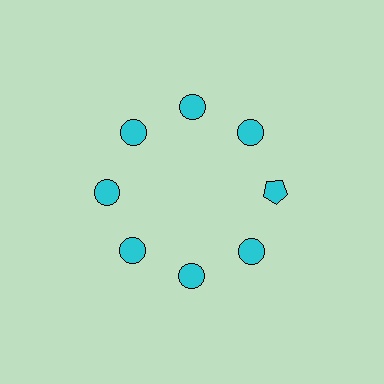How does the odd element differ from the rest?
It has a different shape: pentagon instead of circle.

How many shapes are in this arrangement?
There are 8 shapes arranged in a ring pattern.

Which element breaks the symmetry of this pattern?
The cyan pentagon at roughly the 3 o'clock position breaks the symmetry. All other shapes are cyan circles.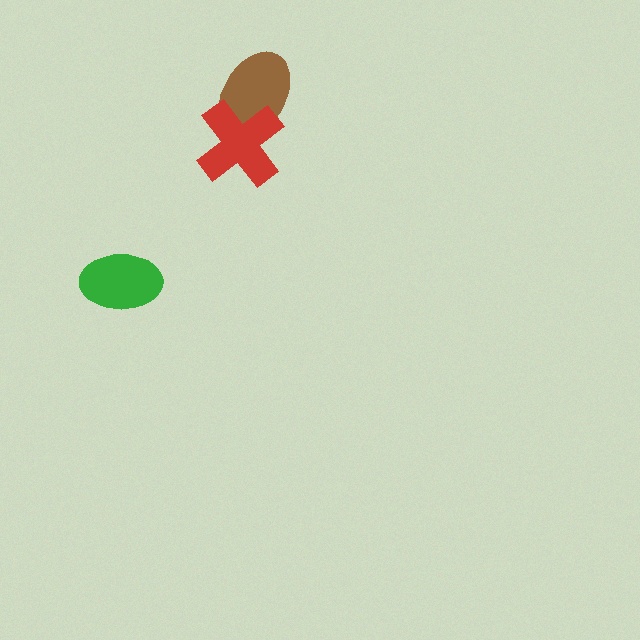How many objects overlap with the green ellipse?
0 objects overlap with the green ellipse.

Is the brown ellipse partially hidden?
Yes, it is partially covered by another shape.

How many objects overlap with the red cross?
1 object overlaps with the red cross.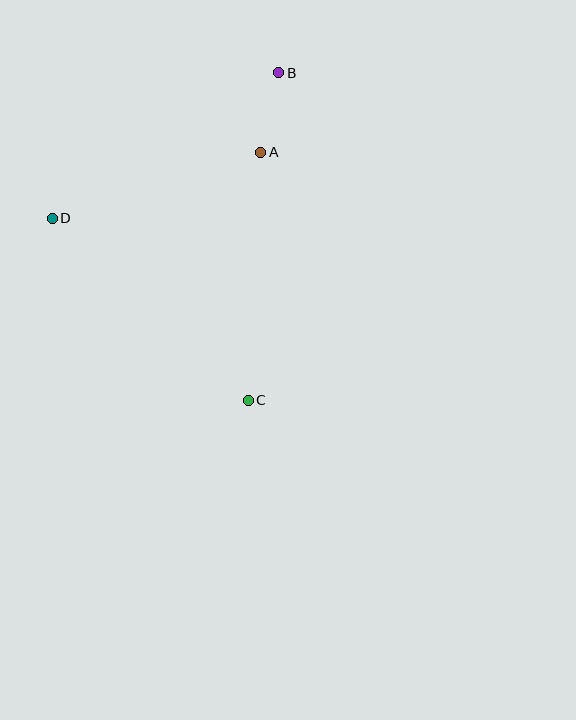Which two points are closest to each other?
Points A and B are closest to each other.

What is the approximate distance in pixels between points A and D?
The distance between A and D is approximately 218 pixels.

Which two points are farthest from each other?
Points B and C are farthest from each other.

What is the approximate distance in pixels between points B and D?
The distance between B and D is approximately 269 pixels.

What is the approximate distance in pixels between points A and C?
The distance between A and C is approximately 248 pixels.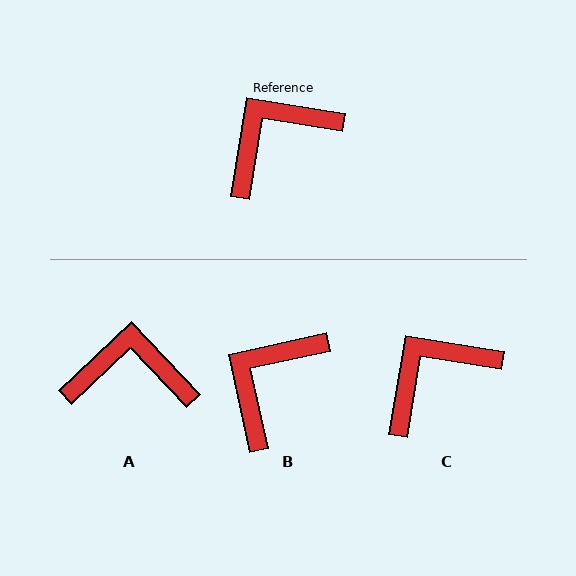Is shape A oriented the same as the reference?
No, it is off by about 37 degrees.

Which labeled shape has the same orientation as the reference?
C.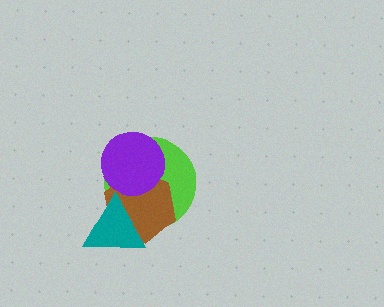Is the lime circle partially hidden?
Yes, it is partially covered by another shape.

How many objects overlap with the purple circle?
2 objects overlap with the purple circle.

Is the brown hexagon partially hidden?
Yes, it is partially covered by another shape.